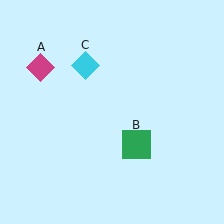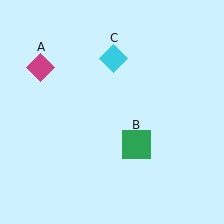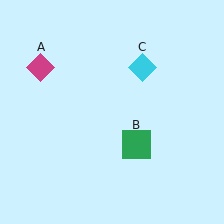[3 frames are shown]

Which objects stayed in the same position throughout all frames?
Magenta diamond (object A) and green square (object B) remained stationary.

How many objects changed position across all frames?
1 object changed position: cyan diamond (object C).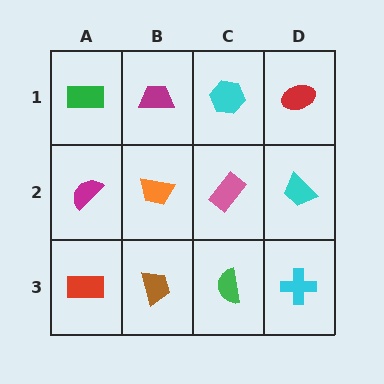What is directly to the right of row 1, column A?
A magenta trapezoid.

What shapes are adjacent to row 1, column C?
A pink rectangle (row 2, column C), a magenta trapezoid (row 1, column B), a red ellipse (row 1, column D).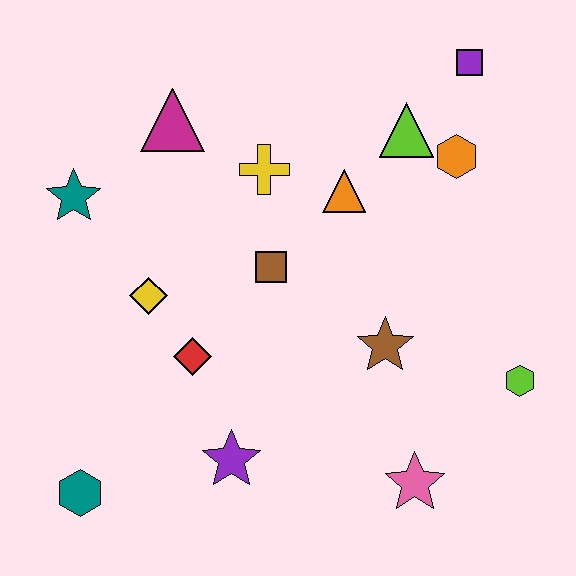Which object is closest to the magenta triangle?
The yellow cross is closest to the magenta triangle.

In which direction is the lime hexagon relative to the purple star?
The lime hexagon is to the right of the purple star.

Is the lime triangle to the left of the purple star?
No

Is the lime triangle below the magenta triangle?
Yes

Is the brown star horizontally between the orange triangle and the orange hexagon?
Yes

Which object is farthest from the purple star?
The purple square is farthest from the purple star.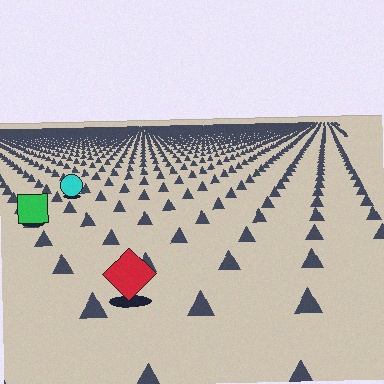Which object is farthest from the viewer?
The cyan circle is farthest from the viewer. It appears smaller and the ground texture around it is denser.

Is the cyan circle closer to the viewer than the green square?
No. The green square is closer — you can tell from the texture gradient: the ground texture is coarser near it.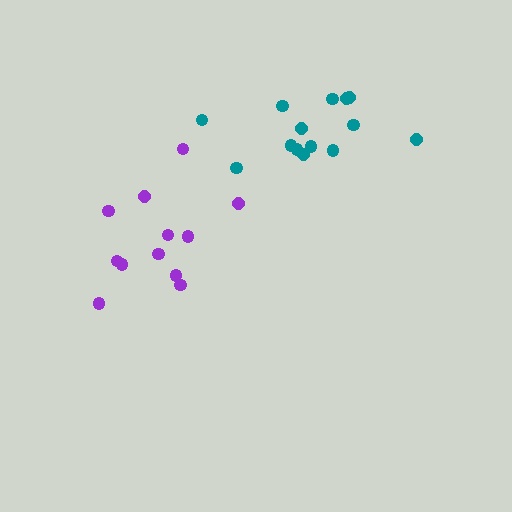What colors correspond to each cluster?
The clusters are colored: purple, teal.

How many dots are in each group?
Group 1: 12 dots, Group 2: 14 dots (26 total).